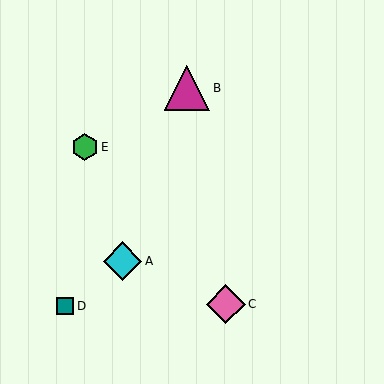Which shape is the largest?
The magenta triangle (labeled B) is the largest.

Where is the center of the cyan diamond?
The center of the cyan diamond is at (122, 261).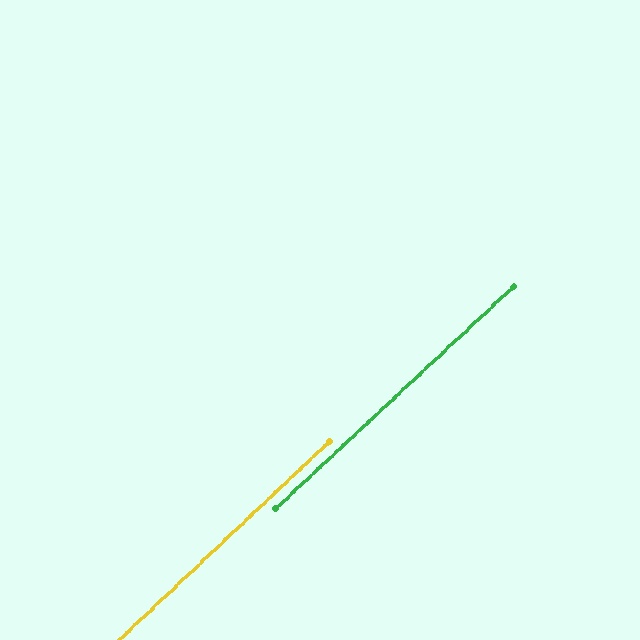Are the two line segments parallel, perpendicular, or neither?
Parallel — their directions differ by only 0.4°.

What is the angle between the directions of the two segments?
Approximately 0 degrees.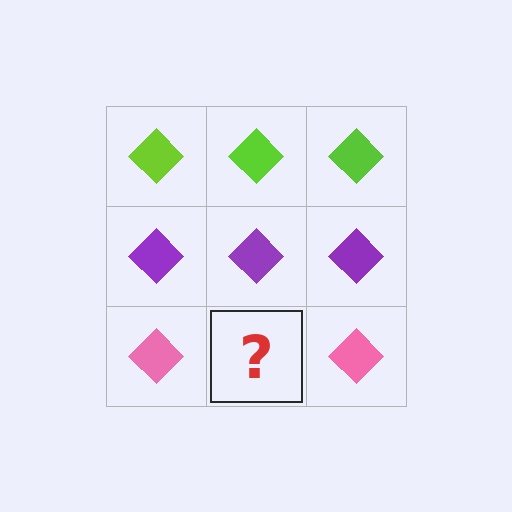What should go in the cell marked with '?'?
The missing cell should contain a pink diamond.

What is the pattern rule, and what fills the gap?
The rule is that each row has a consistent color. The gap should be filled with a pink diamond.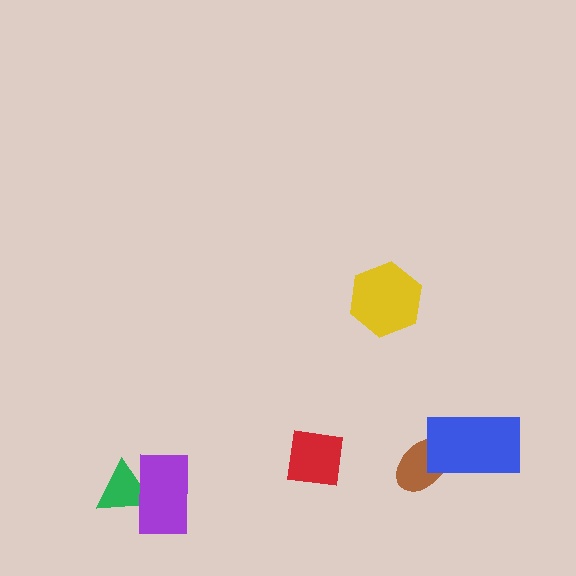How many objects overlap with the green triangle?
1 object overlaps with the green triangle.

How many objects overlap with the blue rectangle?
1 object overlaps with the blue rectangle.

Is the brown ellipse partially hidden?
Yes, it is partially covered by another shape.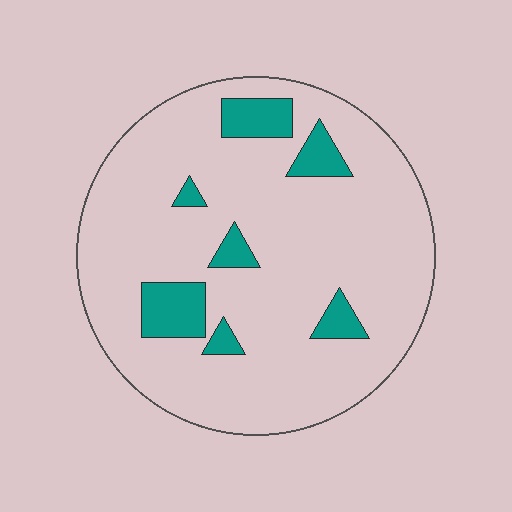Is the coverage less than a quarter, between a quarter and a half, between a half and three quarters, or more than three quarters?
Less than a quarter.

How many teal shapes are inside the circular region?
7.